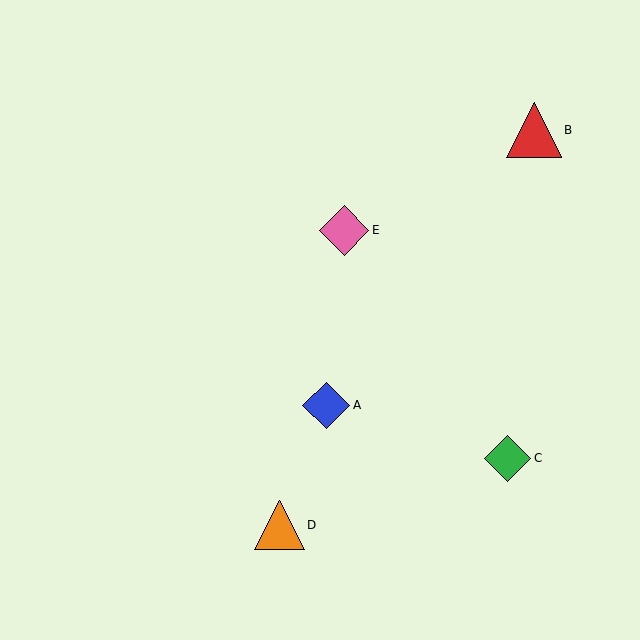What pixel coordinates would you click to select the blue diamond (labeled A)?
Click at (326, 405) to select the blue diamond A.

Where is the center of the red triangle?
The center of the red triangle is at (534, 130).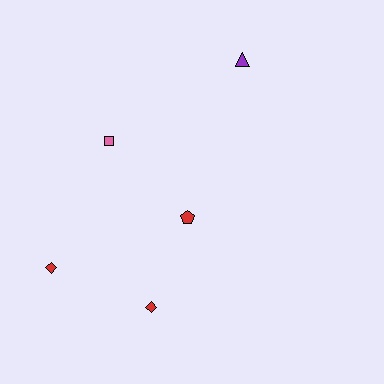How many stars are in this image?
There are no stars.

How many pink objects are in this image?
There is 1 pink object.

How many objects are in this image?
There are 5 objects.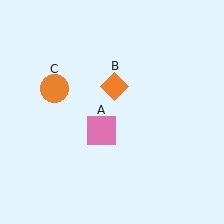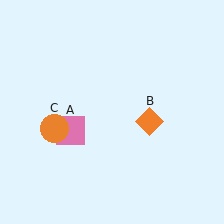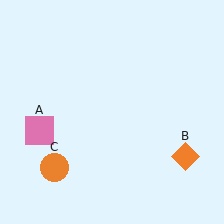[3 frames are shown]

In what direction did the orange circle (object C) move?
The orange circle (object C) moved down.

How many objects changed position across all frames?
3 objects changed position: pink square (object A), orange diamond (object B), orange circle (object C).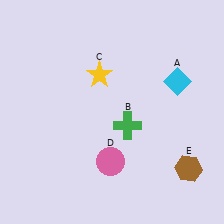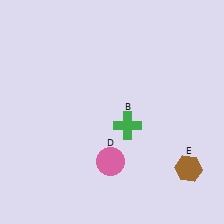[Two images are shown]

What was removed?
The yellow star (C), the cyan diamond (A) were removed in Image 2.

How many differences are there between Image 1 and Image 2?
There are 2 differences between the two images.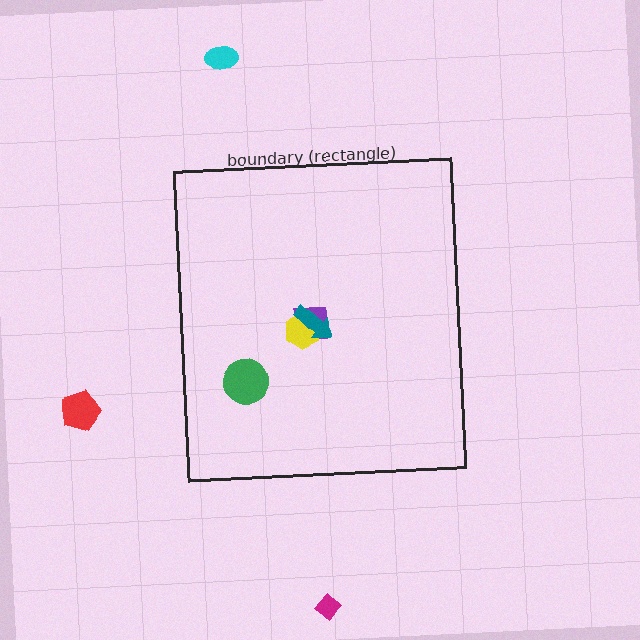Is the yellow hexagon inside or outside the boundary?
Inside.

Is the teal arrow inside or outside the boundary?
Inside.